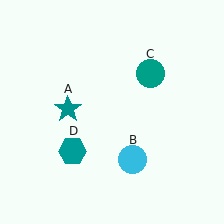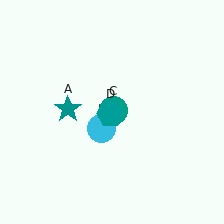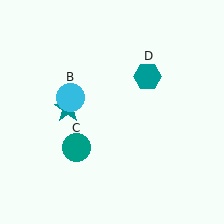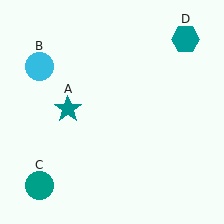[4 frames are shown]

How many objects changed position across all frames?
3 objects changed position: cyan circle (object B), teal circle (object C), teal hexagon (object D).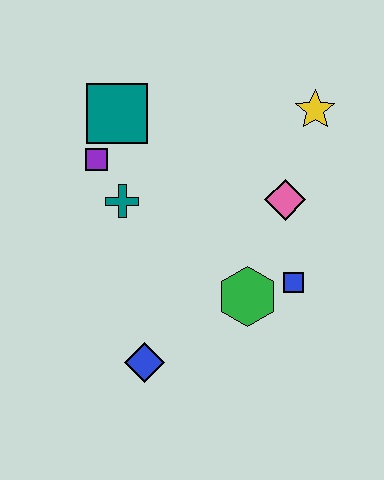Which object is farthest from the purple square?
The blue square is farthest from the purple square.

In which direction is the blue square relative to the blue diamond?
The blue square is to the right of the blue diamond.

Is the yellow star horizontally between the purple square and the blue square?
No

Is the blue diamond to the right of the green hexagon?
No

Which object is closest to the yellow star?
The pink diamond is closest to the yellow star.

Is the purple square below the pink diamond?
No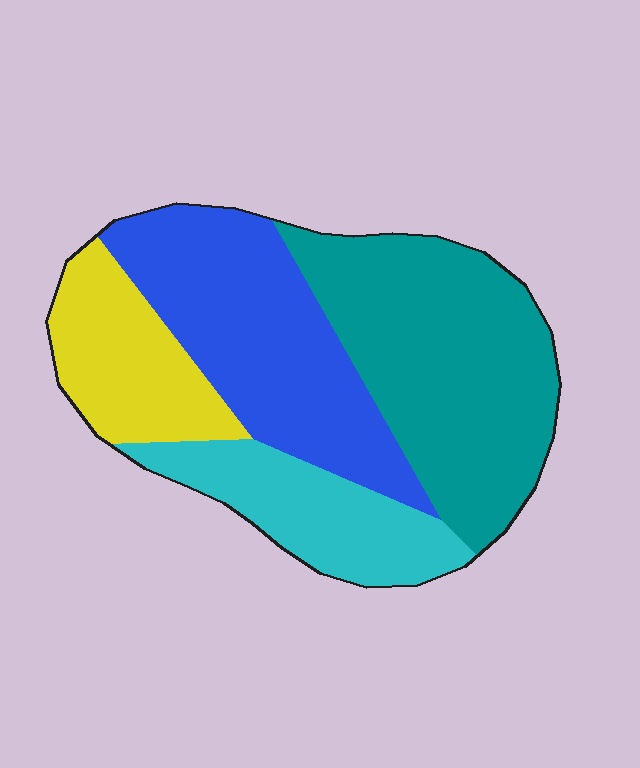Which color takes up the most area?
Teal, at roughly 35%.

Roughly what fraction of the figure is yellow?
Yellow takes up about one sixth (1/6) of the figure.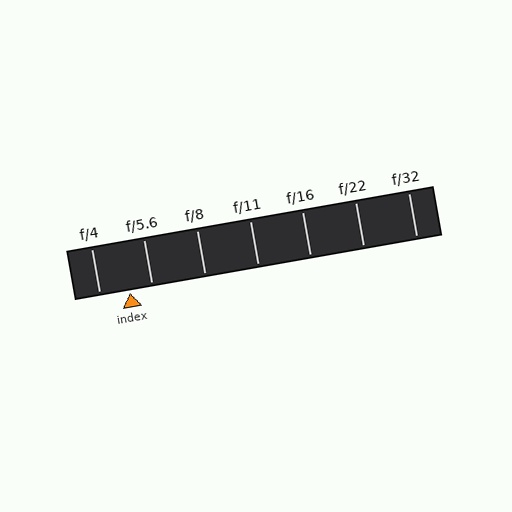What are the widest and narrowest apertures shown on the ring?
The widest aperture shown is f/4 and the narrowest is f/32.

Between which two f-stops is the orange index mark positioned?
The index mark is between f/4 and f/5.6.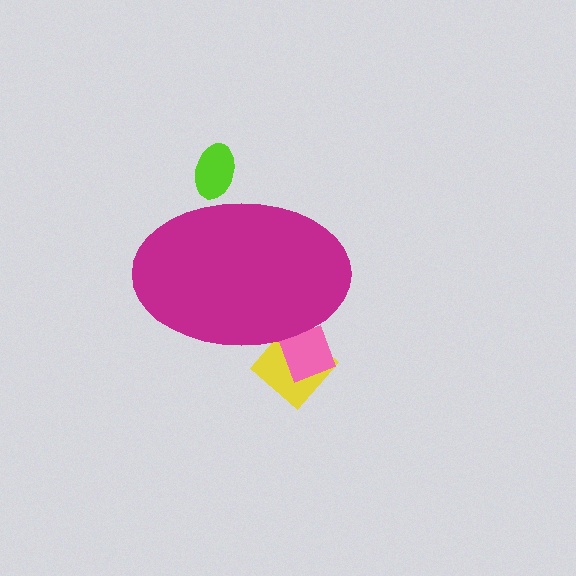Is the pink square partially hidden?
Yes, the pink square is partially hidden behind the magenta ellipse.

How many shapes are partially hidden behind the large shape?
3 shapes are partially hidden.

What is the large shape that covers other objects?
A magenta ellipse.